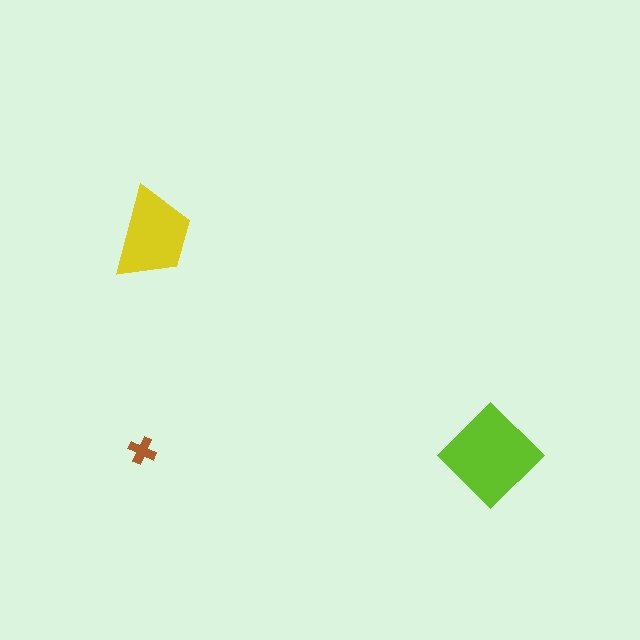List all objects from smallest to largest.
The brown cross, the yellow trapezoid, the lime diamond.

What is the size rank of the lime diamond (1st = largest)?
1st.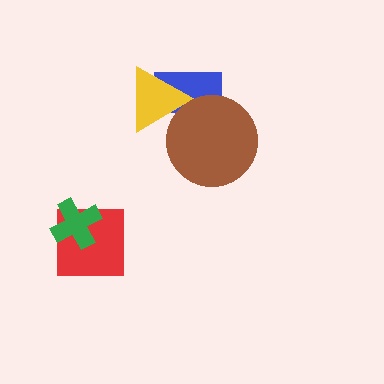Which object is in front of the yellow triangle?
The brown circle is in front of the yellow triangle.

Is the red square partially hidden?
Yes, it is partially covered by another shape.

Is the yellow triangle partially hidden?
Yes, it is partially covered by another shape.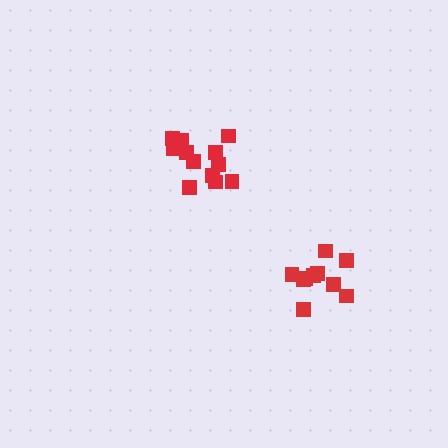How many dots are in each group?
Group 1: 10 dots, Group 2: 12 dots (22 total).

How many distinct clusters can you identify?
There are 2 distinct clusters.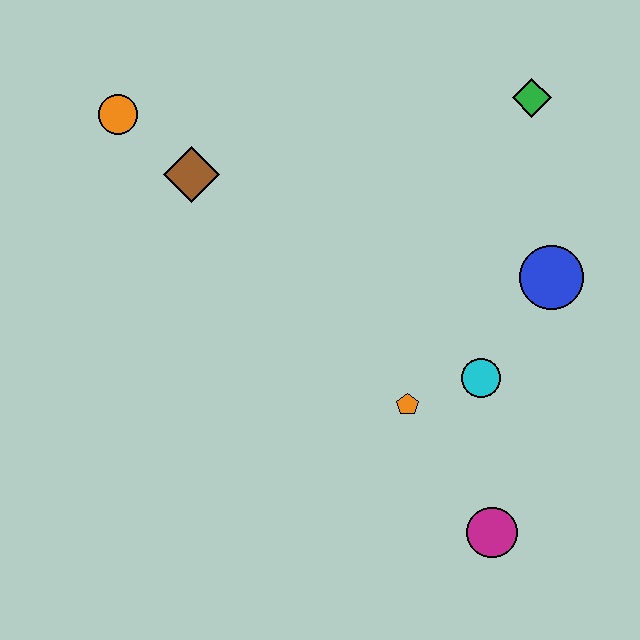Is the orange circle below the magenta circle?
No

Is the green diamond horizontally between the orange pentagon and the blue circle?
Yes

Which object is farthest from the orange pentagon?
The orange circle is farthest from the orange pentagon.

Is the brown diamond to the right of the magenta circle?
No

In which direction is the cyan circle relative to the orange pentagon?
The cyan circle is to the right of the orange pentagon.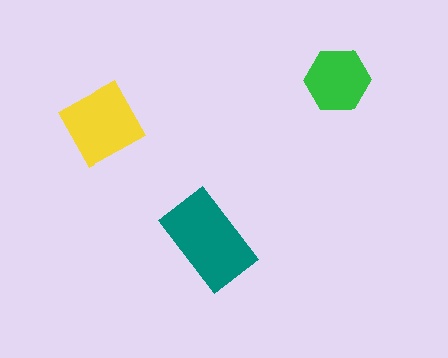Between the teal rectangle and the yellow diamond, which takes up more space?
The teal rectangle.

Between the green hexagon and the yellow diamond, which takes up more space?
The yellow diamond.